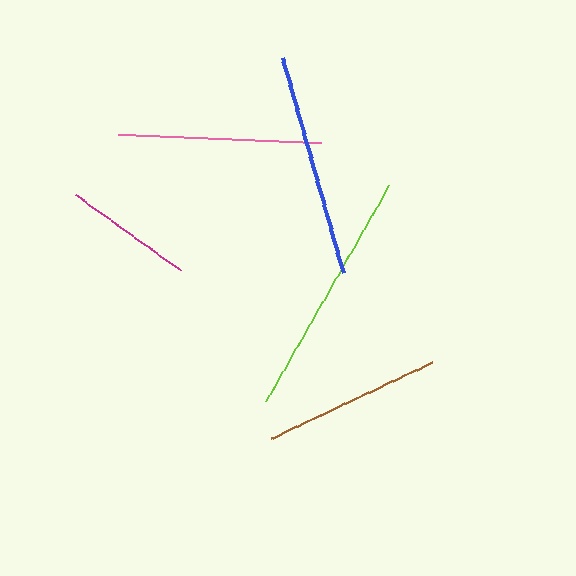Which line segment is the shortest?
The magenta line is the shortest at approximately 129 pixels.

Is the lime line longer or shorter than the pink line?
The lime line is longer than the pink line.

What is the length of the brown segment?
The brown segment is approximately 179 pixels long.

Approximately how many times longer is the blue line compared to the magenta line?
The blue line is approximately 1.7 times the length of the magenta line.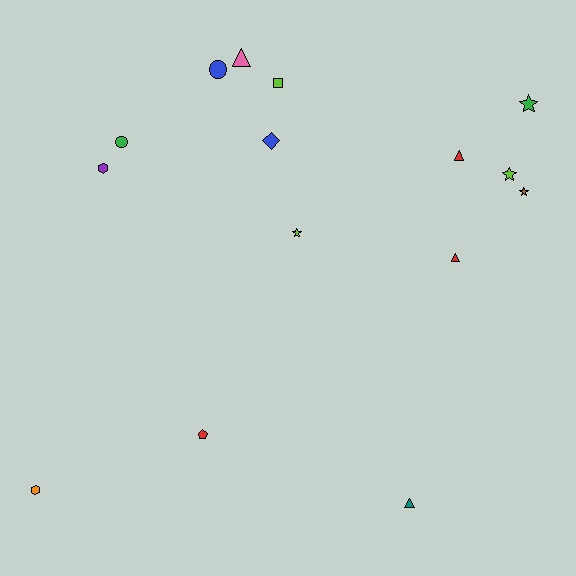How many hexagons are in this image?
There are 2 hexagons.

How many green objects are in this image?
There are 2 green objects.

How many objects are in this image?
There are 15 objects.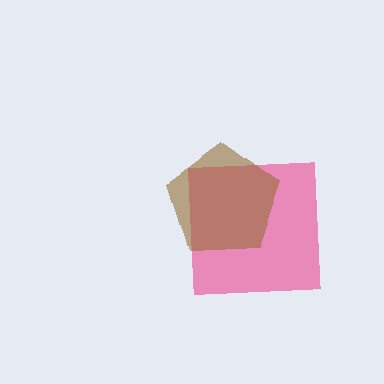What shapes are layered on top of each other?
The layered shapes are: a pink square, a brown pentagon.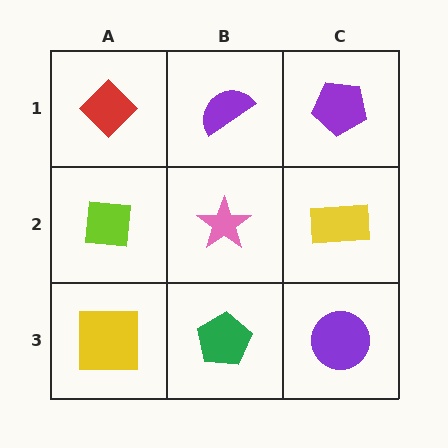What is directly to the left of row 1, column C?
A purple semicircle.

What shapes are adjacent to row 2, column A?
A red diamond (row 1, column A), a yellow square (row 3, column A), a pink star (row 2, column B).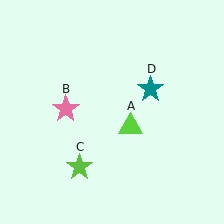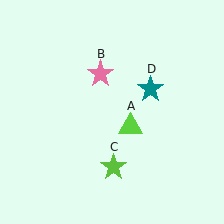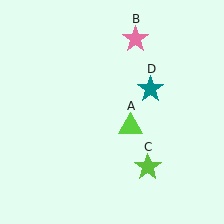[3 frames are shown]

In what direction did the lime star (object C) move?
The lime star (object C) moved right.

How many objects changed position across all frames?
2 objects changed position: pink star (object B), lime star (object C).